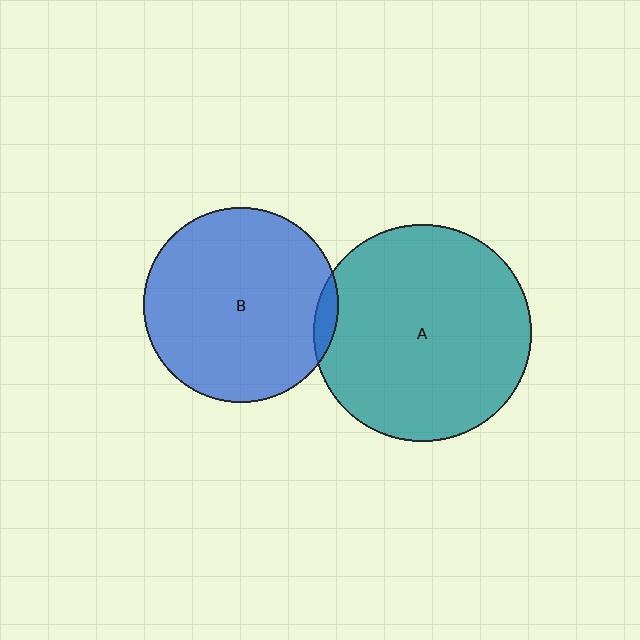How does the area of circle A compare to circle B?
Approximately 1.2 times.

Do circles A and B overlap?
Yes.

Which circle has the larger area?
Circle A (teal).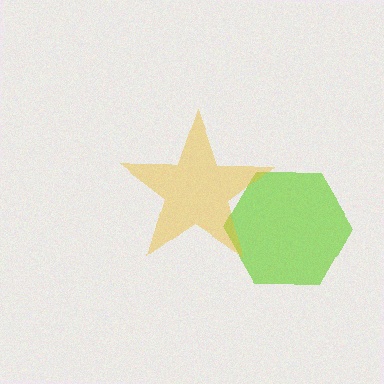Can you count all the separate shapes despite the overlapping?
Yes, there are 2 separate shapes.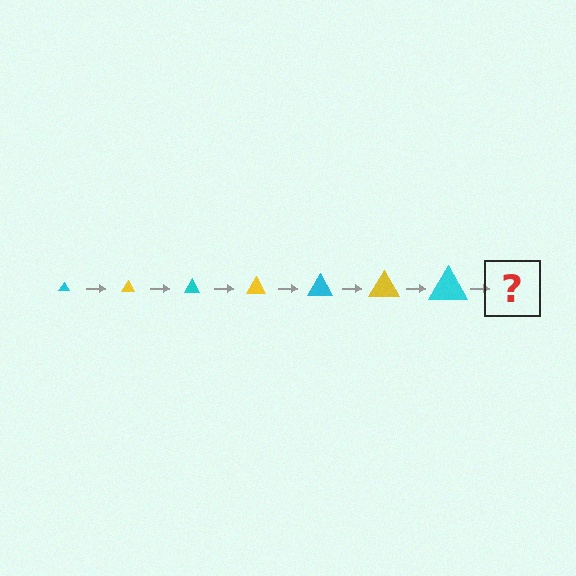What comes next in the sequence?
The next element should be a yellow triangle, larger than the previous one.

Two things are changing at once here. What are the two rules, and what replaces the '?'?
The two rules are that the triangle grows larger each step and the color cycles through cyan and yellow. The '?' should be a yellow triangle, larger than the previous one.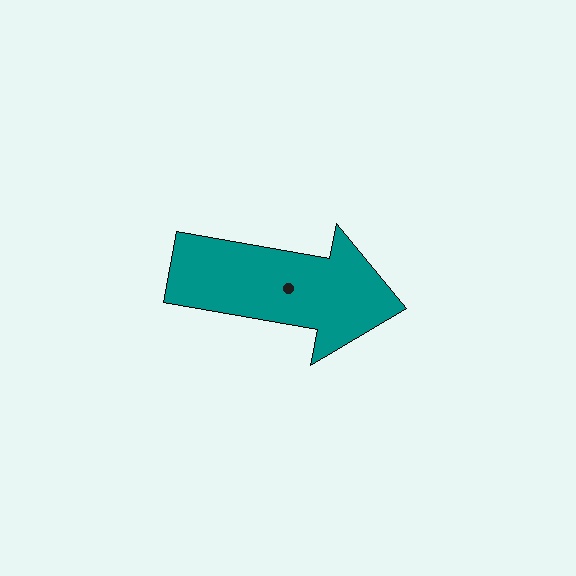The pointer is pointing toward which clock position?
Roughly 3 o'clock.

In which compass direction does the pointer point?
East.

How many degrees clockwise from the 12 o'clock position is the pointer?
Approximately 100 degrees.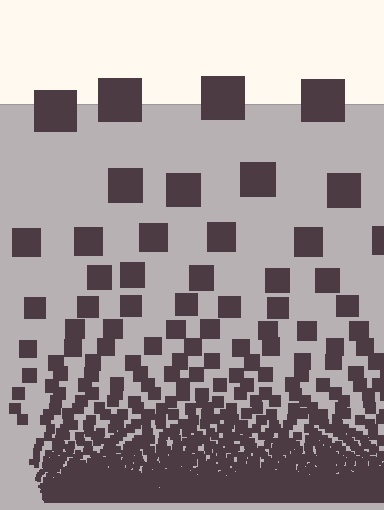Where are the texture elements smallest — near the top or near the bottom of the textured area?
Near the bottom.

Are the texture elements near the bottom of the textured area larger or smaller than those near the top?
Smaller. The gradient is inverted — elements near the bottom are smaller and denser.